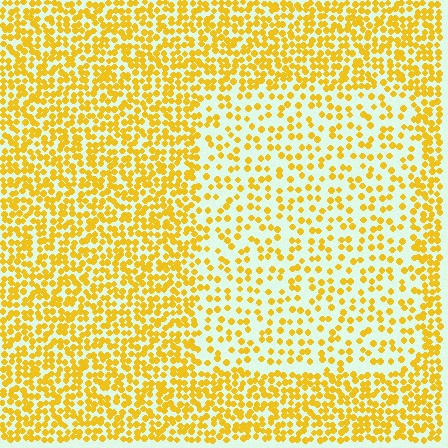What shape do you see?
I see a rectangle.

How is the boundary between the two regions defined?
The boundary is defined by a change in element density (approximately 2.1x ratio). All elements are the same color, size, and shape.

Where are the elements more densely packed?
The elements are more densely packed outside the rectangle boundary.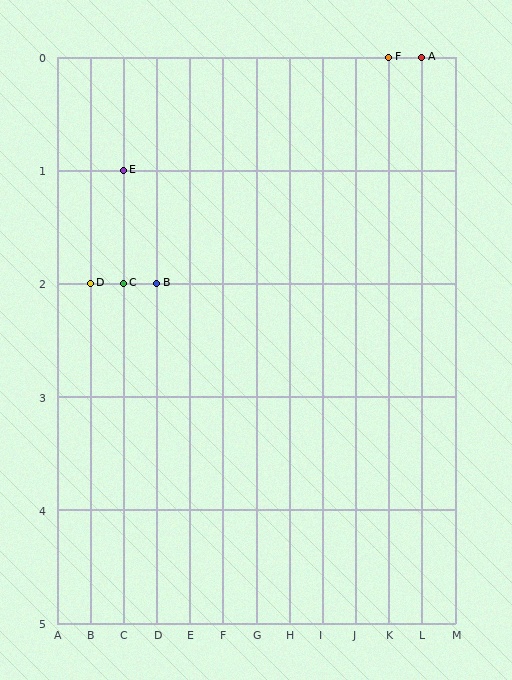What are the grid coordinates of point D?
Point D is at grid coordinates (B, 2).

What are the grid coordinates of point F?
Point F is at grid coordinates (K, 0).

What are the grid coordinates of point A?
Point A is at grid coordinates (L, 0).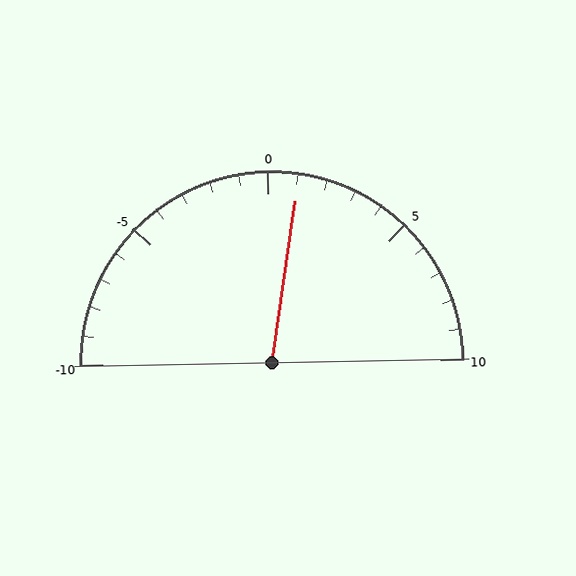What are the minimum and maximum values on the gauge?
The gauge ranges from -10 to 10.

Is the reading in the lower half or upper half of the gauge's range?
The reading is in the upper half of the range (-10 to 10).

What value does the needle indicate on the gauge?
The needle indicates approximately 1.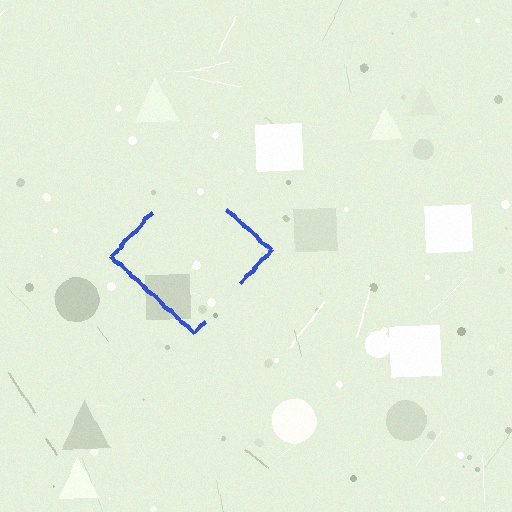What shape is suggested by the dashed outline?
The dashed outline suggests a diamond.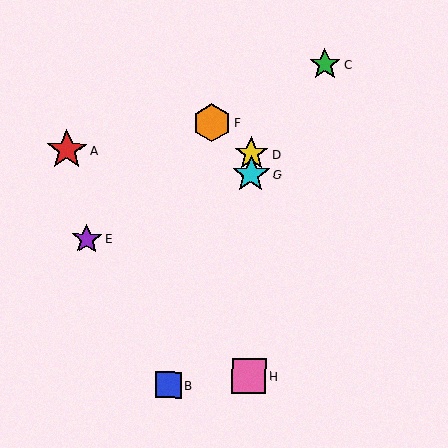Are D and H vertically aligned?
Yes, both are at x≈251.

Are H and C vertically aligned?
No, H is at x≈249 and C is at x≈325.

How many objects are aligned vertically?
3 objects (D, G, H) are aligned vertically.